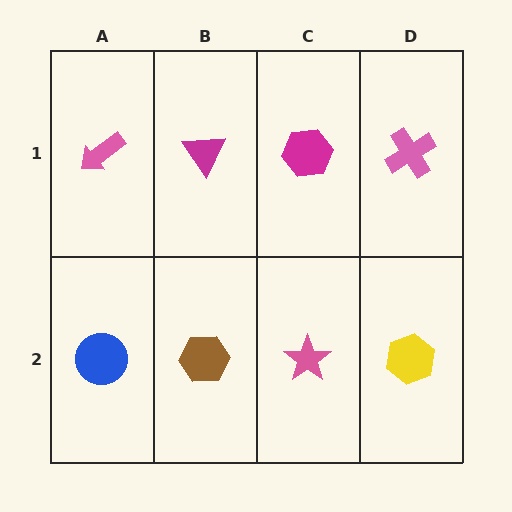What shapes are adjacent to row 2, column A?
A pink arrow (row 1, column A), a brown hexagon (row 2, column B).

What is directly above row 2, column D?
A pink cross.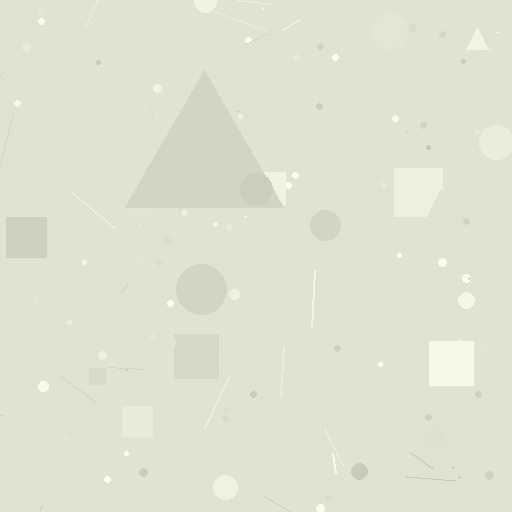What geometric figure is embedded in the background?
A triangle is embedded in the background.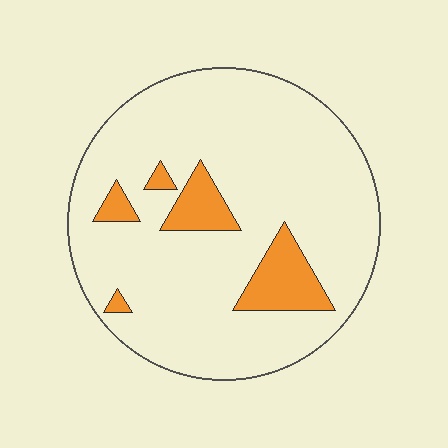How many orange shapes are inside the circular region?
5.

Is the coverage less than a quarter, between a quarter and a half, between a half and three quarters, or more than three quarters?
Less than a quarter.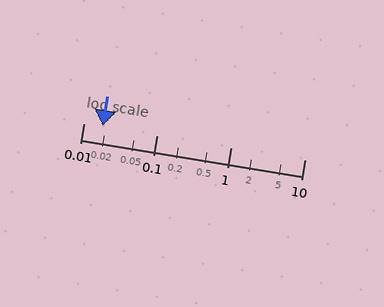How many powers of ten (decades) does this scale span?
The scale spans 3 decades, from 0.01 to 10.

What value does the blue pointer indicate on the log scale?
The pointer indicates approximately 0.018.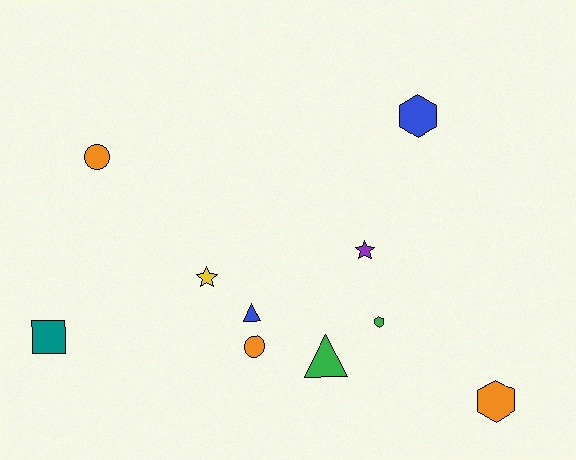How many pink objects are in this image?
There are no pink objects.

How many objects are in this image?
There are 10 objects.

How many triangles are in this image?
There are 2 triangles.